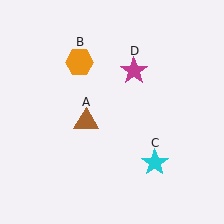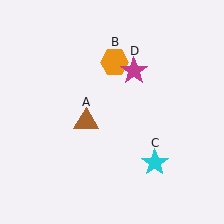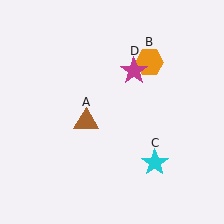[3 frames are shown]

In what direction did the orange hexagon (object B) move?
The orange hexagon (object B) moved right.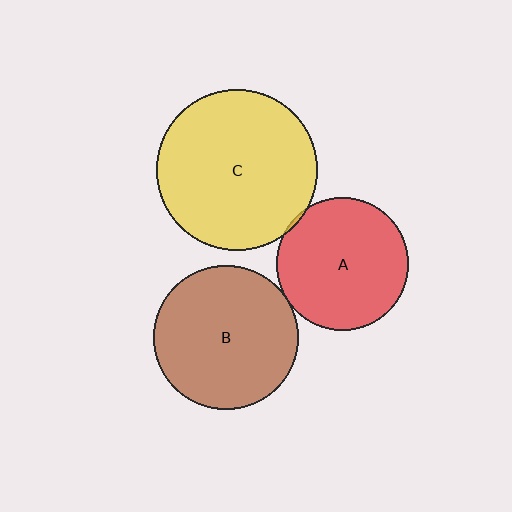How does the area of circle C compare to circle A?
Approximately 1.5 times.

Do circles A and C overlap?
Yes.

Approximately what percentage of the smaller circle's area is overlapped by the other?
Approximately 5%.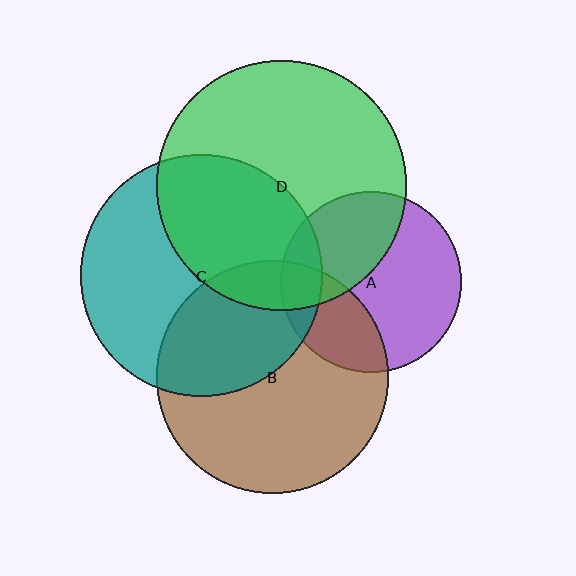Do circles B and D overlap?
Yes.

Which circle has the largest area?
Circle D (green).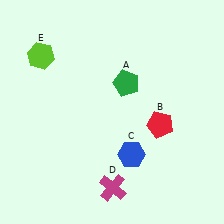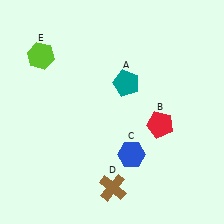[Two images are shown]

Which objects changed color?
A changed from green to teal. D changed from magenta to brown.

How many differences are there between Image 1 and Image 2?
There are 2 differences between the two images.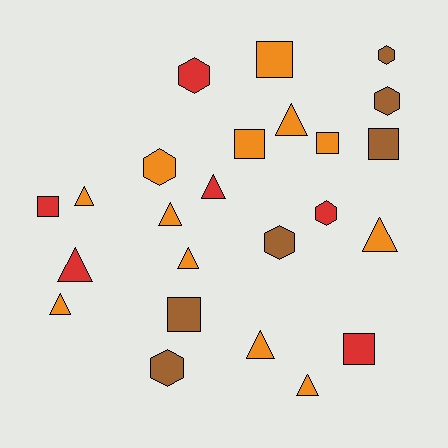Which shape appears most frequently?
Triangle, with 10 objects.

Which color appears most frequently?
Orange, with 12 objects.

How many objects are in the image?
There are 24 objects.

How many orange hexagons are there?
There is 1 orange hexagon.